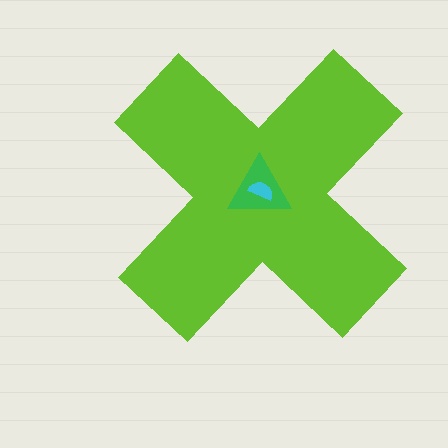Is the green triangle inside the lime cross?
Yes.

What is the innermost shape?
The cyan semicircle.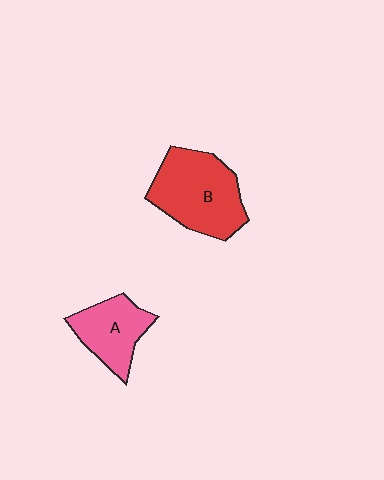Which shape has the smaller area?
Shape A (pink).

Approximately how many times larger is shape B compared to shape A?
Approximately 1.5 times.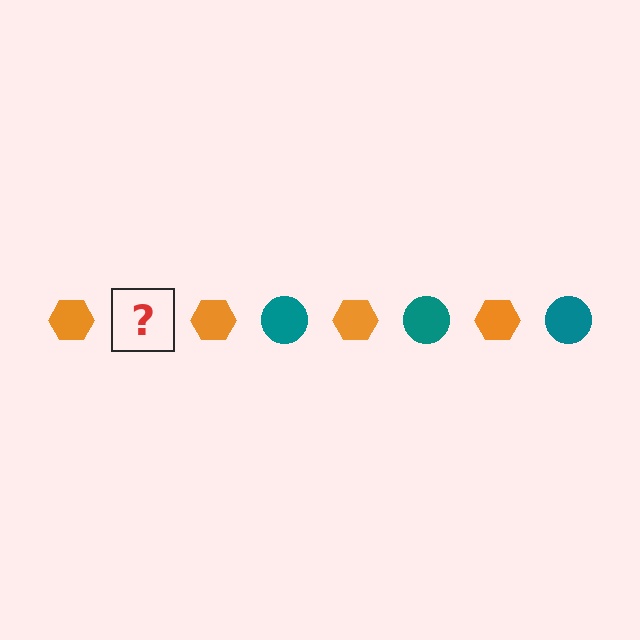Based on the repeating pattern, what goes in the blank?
The blank should be a teal circle.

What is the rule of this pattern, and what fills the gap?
The rule is that the pattern alternates between orange hexagon and teal circle. The gap should be filled with a teal circle.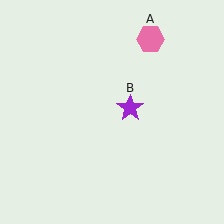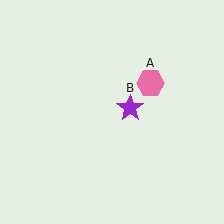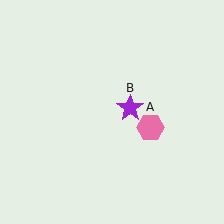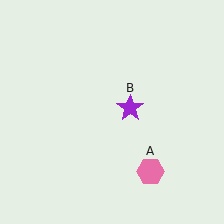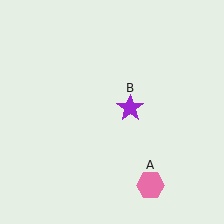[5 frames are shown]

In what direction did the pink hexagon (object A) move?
The pink hexagon (object A) moved down.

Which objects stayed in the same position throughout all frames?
Purple star (object B) remained stationary.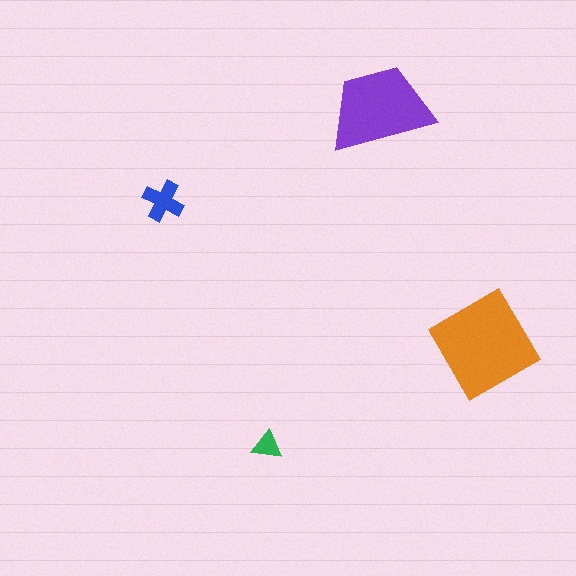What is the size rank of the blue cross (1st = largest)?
3rd.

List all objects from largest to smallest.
The orange diamond, the purple trapezoid, the blue cross, the green triangle.